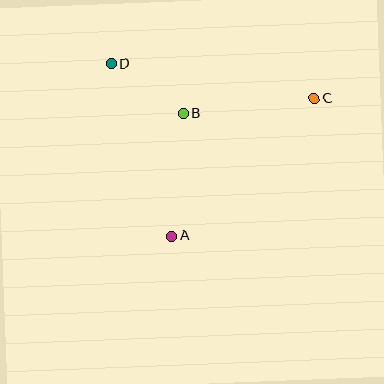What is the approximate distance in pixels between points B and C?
The distance between B and C is approximately 132 pixels.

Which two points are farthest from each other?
Points C and D are farthest from each other.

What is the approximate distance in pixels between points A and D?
The distance between A and D is approximately 183 pixels.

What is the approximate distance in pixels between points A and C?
The distance between A and C is approximately 198 pixels.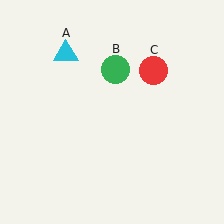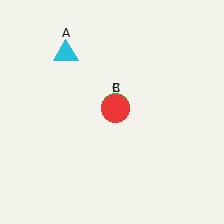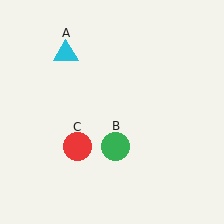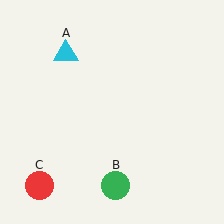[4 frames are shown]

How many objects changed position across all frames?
2 objects changed position: green circle (object B), red circle (object C).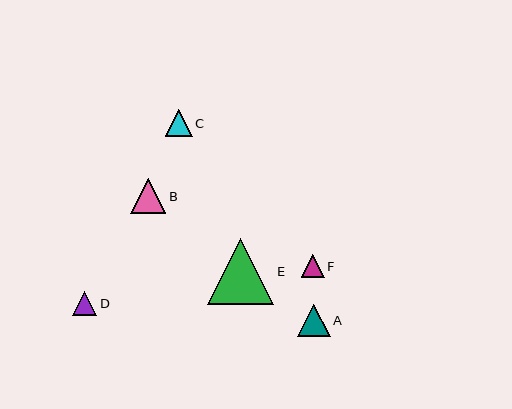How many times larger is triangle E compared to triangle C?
Triangle E is approximately 2.4 times the size of triangle C.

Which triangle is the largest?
Triangle E is the largest with a size of approximately 66 pixels.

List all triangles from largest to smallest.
From largest to smallest: E, B, A, C, D, F.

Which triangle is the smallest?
Triangle F is the smallest with a size of approximately 23 pixels.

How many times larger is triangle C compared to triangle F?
Triangle C is approximately 1.2 times the size of triangle F.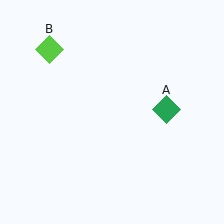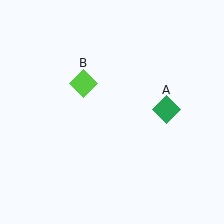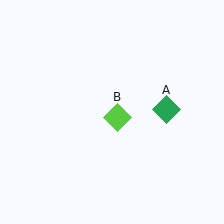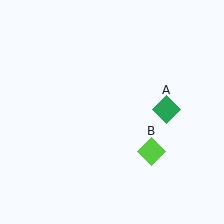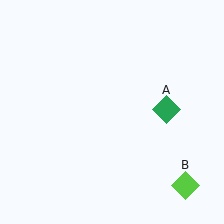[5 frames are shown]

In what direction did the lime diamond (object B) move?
The lime diamond (object B) moved down and to the right.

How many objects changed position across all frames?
1 object changed position: lime diamond (object B).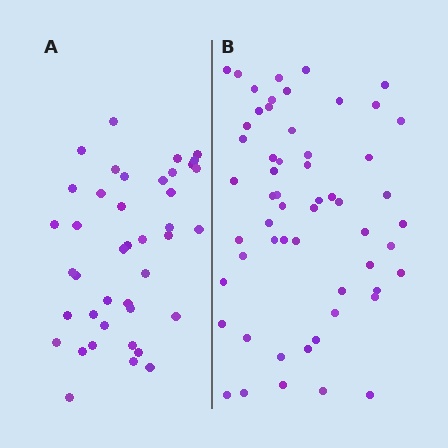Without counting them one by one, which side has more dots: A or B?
Region B (the right region) has more dots.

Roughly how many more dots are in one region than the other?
Region B has approximately 15 more dots than region A.